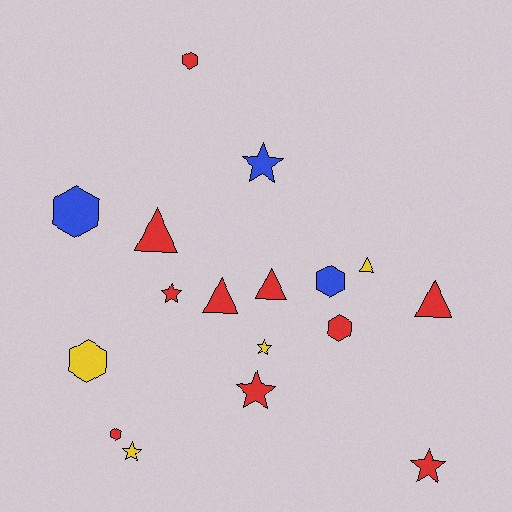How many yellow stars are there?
There are 2 yellow stars.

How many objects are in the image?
There are 17 objects.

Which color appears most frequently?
Red, with 10 objects.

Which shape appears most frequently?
Hexagon, with 6 objects.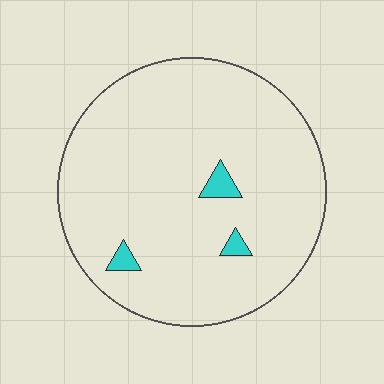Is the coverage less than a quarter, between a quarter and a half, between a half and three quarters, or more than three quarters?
Less than a quarter.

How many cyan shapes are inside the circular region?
3.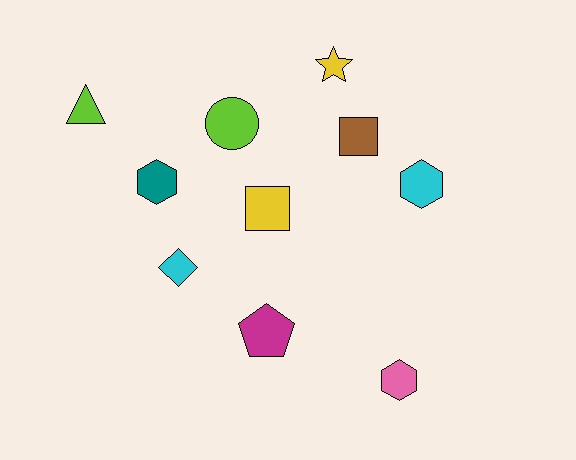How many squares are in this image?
There are 2 squares.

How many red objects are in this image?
There are no red objects.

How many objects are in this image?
There are 10 objects.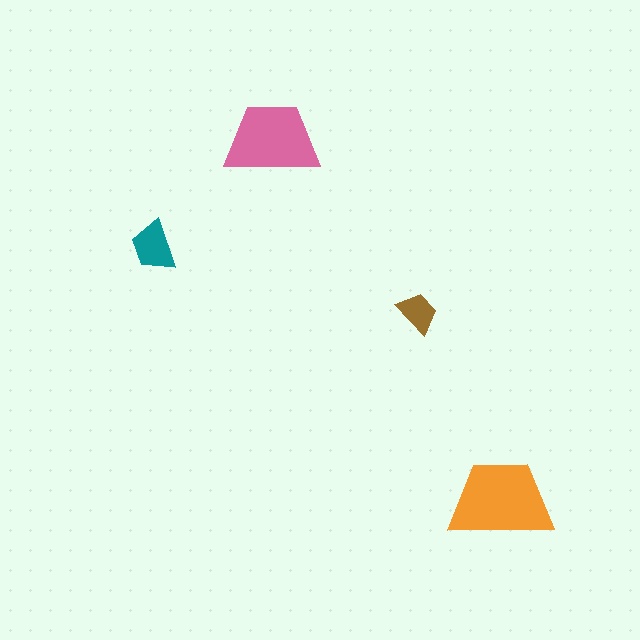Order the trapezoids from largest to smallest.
the orange one, the pink one, the teal one, the brown one.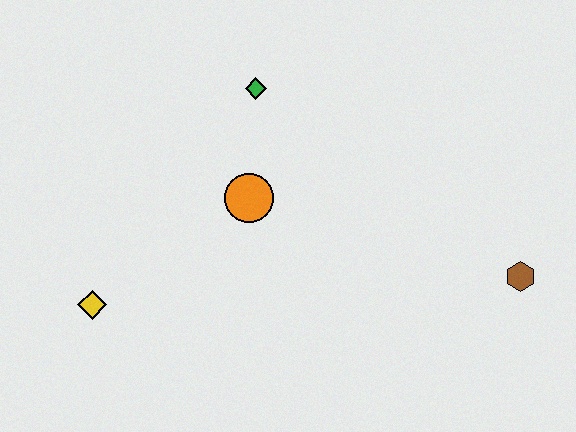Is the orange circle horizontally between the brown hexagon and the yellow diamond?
Yes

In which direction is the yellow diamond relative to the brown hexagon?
The yellow diamond is to the left of the brown hexagon.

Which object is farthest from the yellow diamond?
The brown hexagon is farthest from the yellow diamond.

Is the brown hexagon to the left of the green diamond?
No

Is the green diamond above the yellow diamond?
Yes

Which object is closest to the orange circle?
The green diamond is closest to the orange circle.